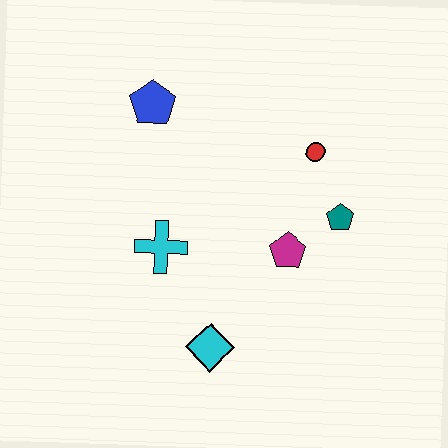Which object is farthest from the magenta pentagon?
The blue pentagon is farthest from the magenta pentagon.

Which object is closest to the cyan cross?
The cyan diamond is closest to the cyan cross.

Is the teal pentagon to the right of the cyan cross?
Yes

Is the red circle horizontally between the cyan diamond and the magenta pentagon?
No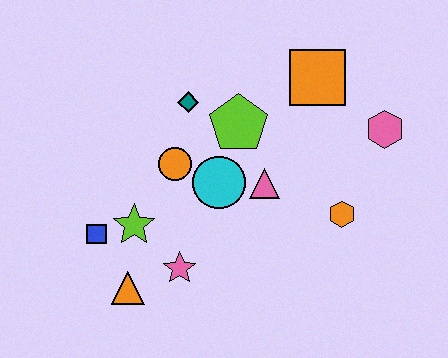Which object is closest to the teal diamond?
The lime pentagon is closest to the teal diamond.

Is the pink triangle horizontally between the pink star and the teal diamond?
No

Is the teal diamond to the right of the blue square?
Yes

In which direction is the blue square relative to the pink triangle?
The blue square is to the left of the pink triangle.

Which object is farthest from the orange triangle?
The pink hexagon is farthest from the orange triangle.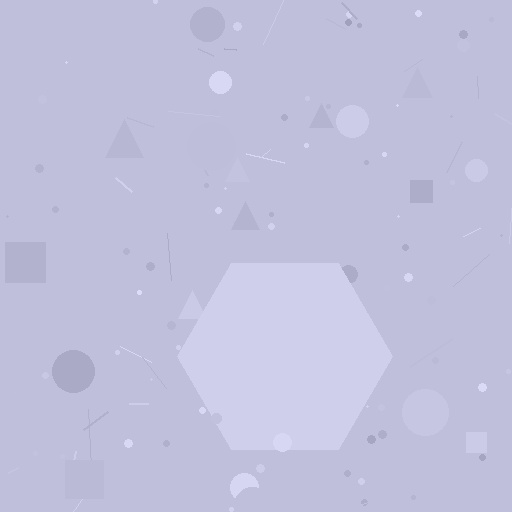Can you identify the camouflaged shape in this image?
The camouflaged shape is a hexagon.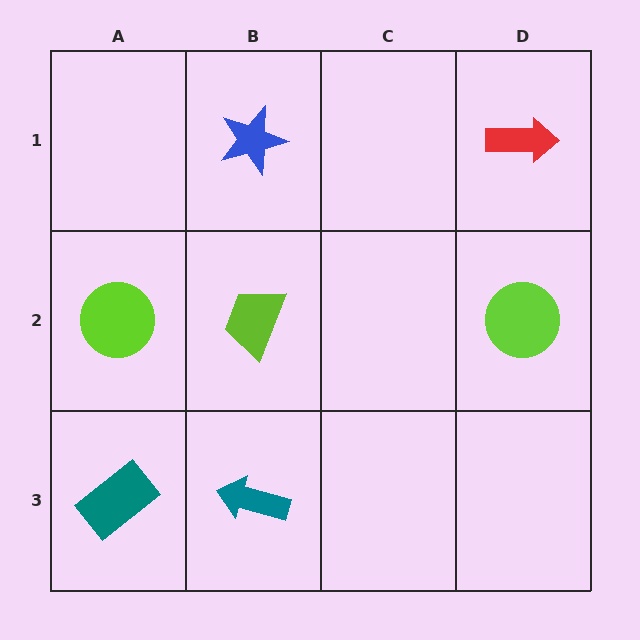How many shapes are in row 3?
2 shapes.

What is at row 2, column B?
A lime trapezoid.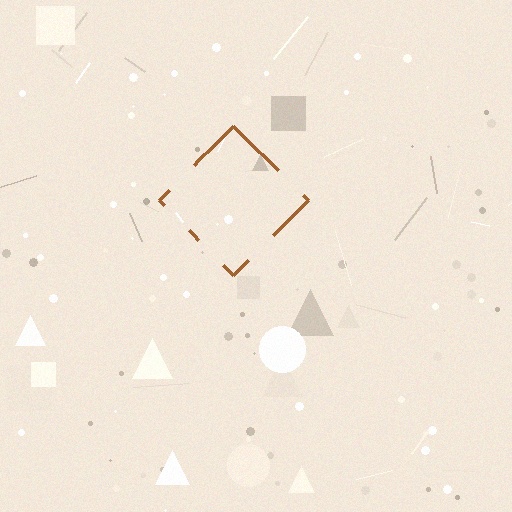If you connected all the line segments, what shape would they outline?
They would outline a diamond.